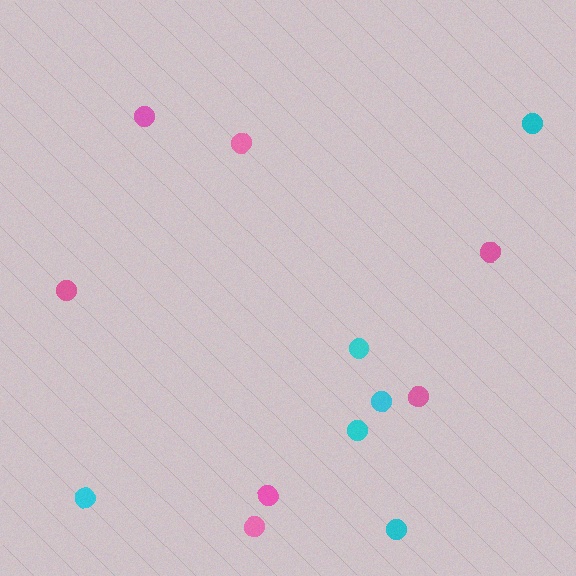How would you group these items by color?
There are 2 groups: one group of cyan circles (6) and one group of pink circles (7).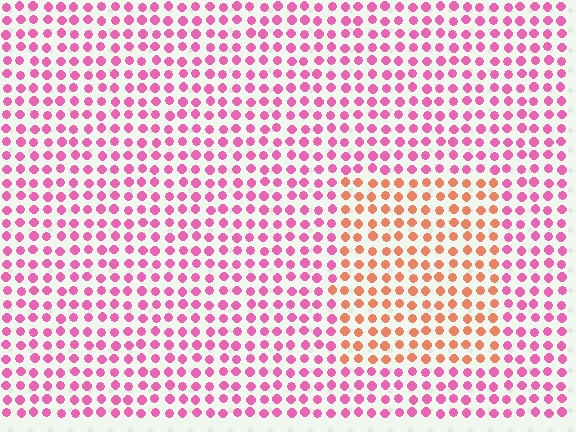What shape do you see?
I see a rectangle.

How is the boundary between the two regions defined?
The boundary is defined purely by a slight shift in hue (about 50 degrees). Spacing, size, and orientation are identical on both sides.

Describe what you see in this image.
The image is filled with small pink elements in a uniform arrangement. A rectangle-shaped region is visible where the elements are tinted to a slightly different hue, forming a subtle color boundary.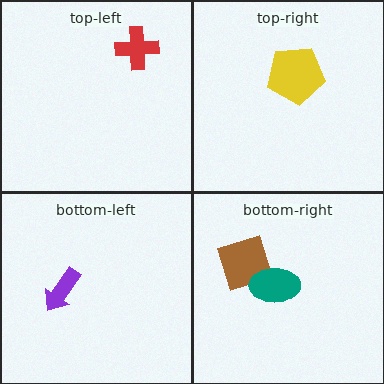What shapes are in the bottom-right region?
The brown square, the teal ellipse.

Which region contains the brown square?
The bottom-right region.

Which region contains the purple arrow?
The bottom-left region.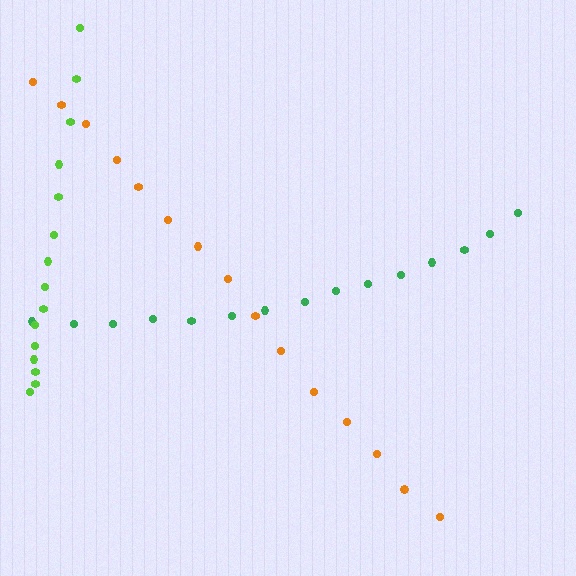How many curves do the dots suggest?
There are 3 distinct paths.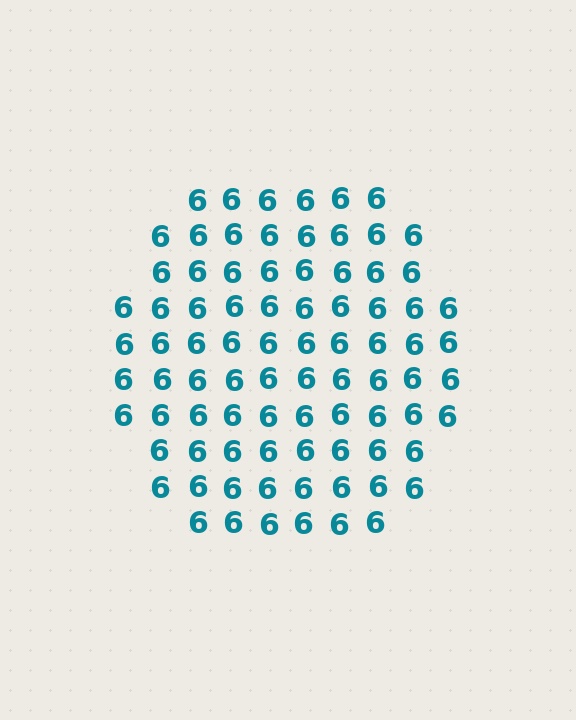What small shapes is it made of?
It is made of small digit 6's.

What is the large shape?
The large shape is a hexagon.